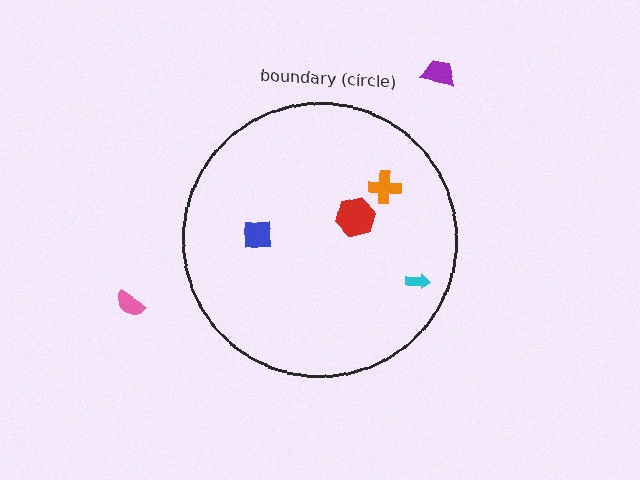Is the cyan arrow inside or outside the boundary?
Inside.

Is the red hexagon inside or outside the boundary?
Inside.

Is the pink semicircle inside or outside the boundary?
Outside.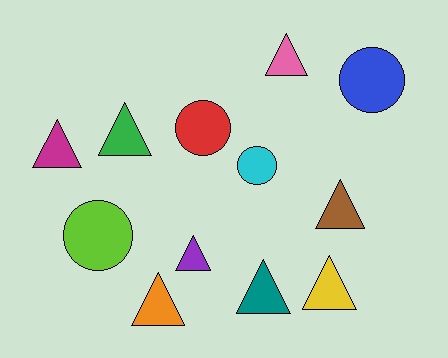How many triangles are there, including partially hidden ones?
There are 8 triangles.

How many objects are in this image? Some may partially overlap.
There are 12 objects.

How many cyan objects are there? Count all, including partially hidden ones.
There is 1 cyan object.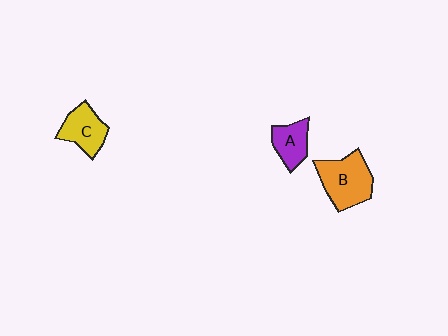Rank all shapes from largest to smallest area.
From largest to smallest: B (orange), C (yellow), A (purple).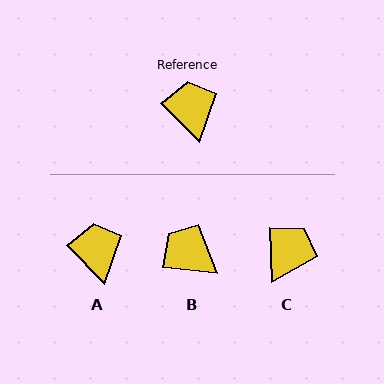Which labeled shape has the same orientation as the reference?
A.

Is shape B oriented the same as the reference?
No, it is off by about 40 degrees.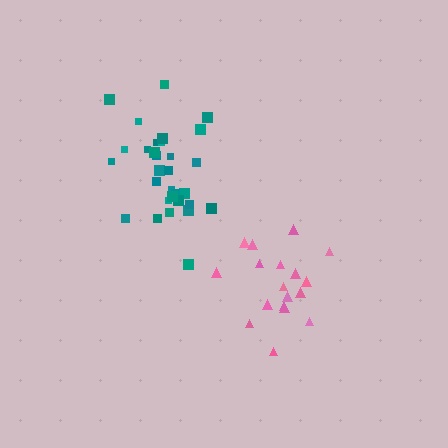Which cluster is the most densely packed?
Teal.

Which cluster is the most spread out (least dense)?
Pink.